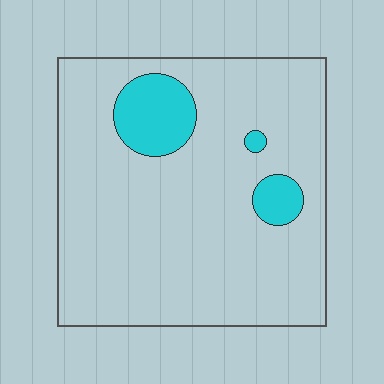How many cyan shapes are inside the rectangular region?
3.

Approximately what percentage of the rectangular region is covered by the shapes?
Approximately 10%.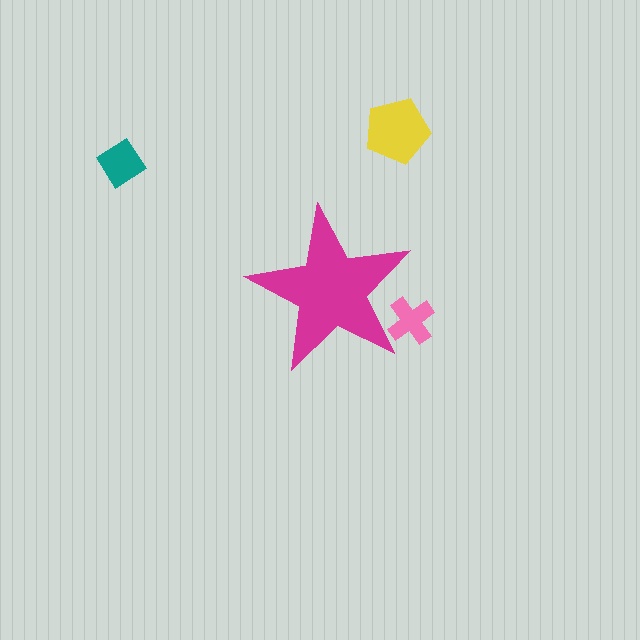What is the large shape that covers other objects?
A magenta star.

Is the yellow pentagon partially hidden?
No, the yellow pentagon is fully visible.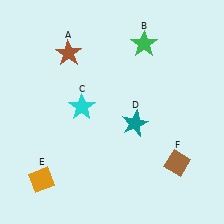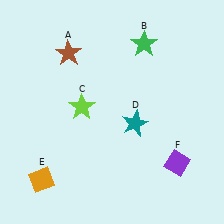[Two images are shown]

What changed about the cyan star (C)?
In Image 1, C is cyan. In Image 2, it changed to lime.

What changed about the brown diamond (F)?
In Image 1, F is brown. In Image 2, it changed to purple.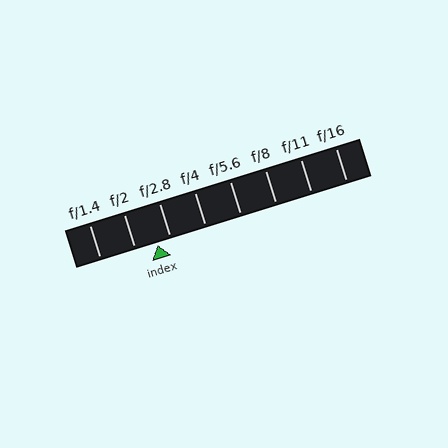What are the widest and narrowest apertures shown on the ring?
The widest aperture shown is f/1.4 and the narrowest is f/16.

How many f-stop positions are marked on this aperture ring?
There are 8 f-stop positions marked.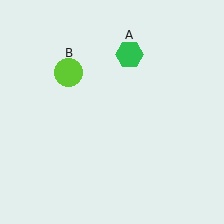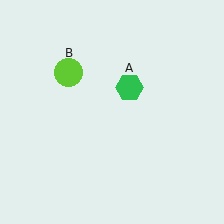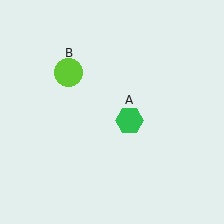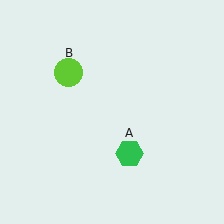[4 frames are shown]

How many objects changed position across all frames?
1 object changed position: green hexagon (object A).